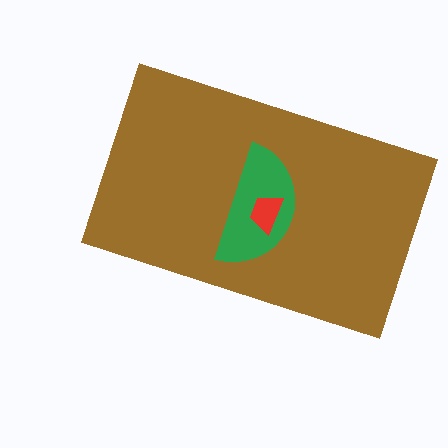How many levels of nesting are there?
3.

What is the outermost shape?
The brown rectangle.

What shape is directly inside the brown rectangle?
The green semicircle.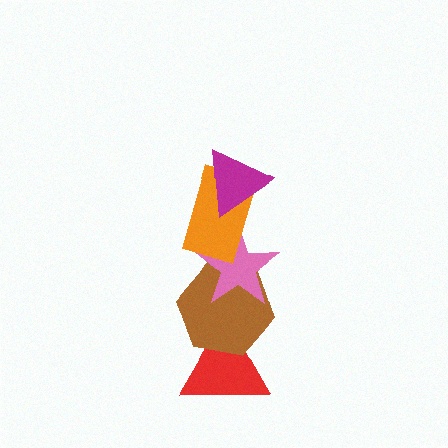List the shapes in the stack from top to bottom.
From top to bottom: the magenta triangle, the orange rectangle, the pink star, the brown hexagon, the red triangle.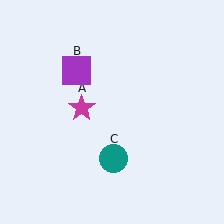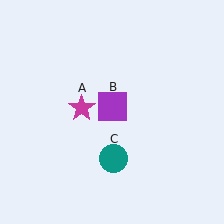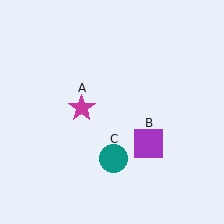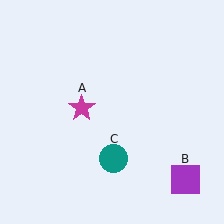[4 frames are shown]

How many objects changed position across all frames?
1 object changed position: purple square (object B).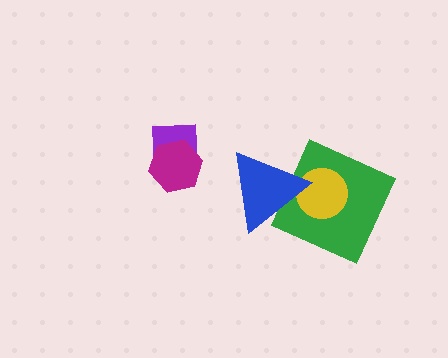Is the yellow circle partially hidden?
Yes, it is partially covered by another shape.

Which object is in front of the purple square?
The magenta hexagon is in front of the purple square.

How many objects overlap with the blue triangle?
2 objects overlap with the blue triangle.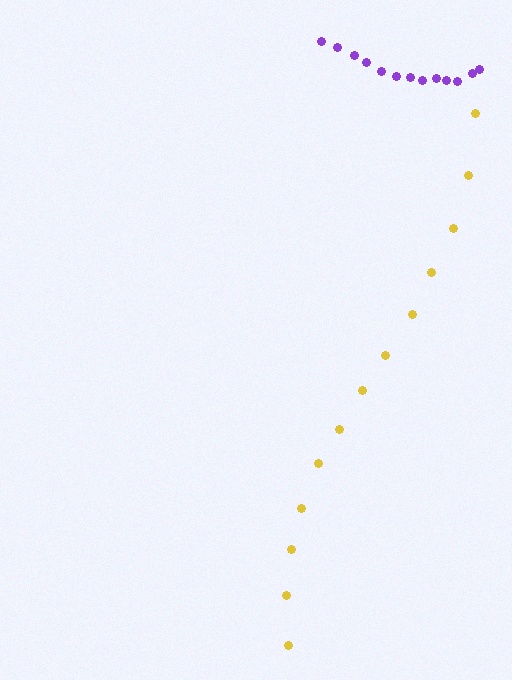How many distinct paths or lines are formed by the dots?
There are 2 distinct paths.